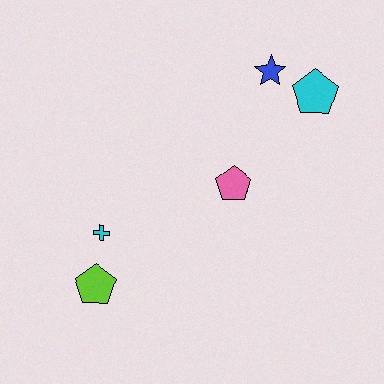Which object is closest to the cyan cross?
The lime pentagon is closest to the cyan cross.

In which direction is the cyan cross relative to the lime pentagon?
The cyan cross is above the lime pentagon.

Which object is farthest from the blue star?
The lime pentagon is farthest from the blue star.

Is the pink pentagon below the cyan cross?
No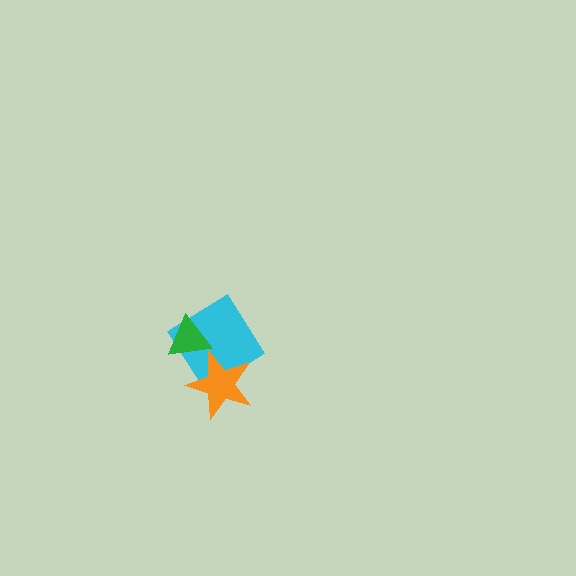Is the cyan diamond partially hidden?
Yes, it is partially covered by another shape.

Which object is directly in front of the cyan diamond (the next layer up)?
The green triangle is directly in front of the cyan diamond.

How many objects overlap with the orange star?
1 object overlaps with the orange star.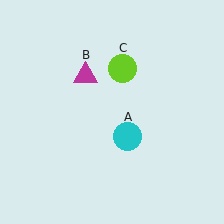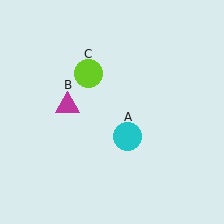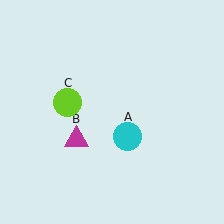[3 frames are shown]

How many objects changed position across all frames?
2 objects changed position: magenta triangle (object B), lime circle (object C).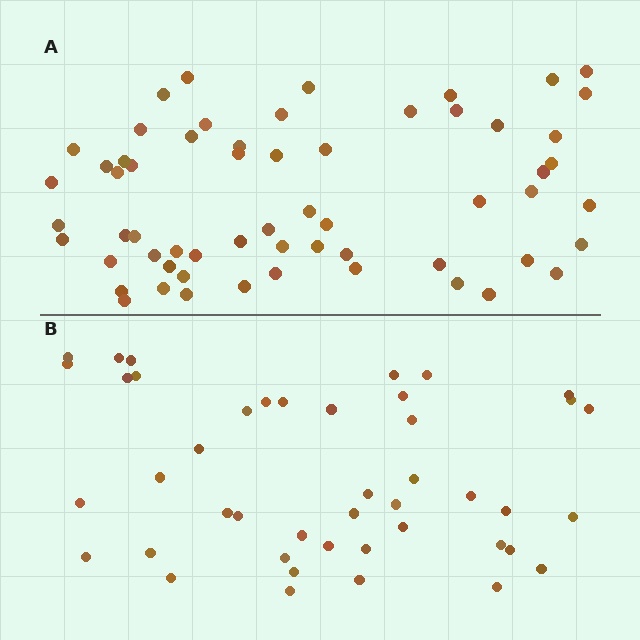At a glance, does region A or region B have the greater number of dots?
Region A (the top region) has more dots.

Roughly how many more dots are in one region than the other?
Region A has approximately 15 more dots than region B.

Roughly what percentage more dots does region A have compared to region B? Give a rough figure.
About 35% more.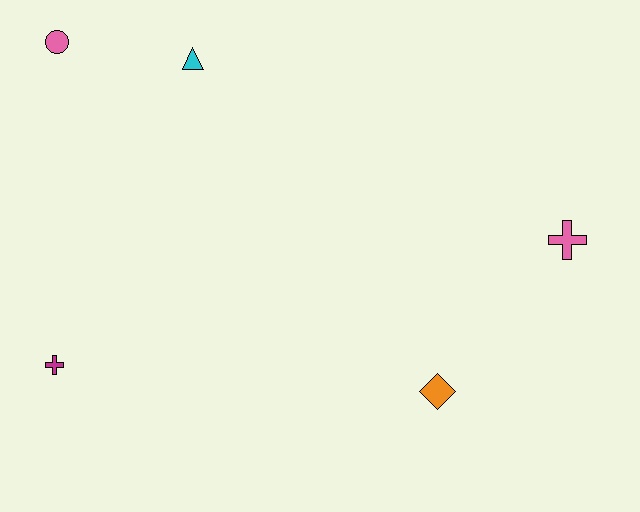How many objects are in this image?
There are 5 objects.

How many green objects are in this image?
There are no green objects.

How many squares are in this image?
There are no squares.